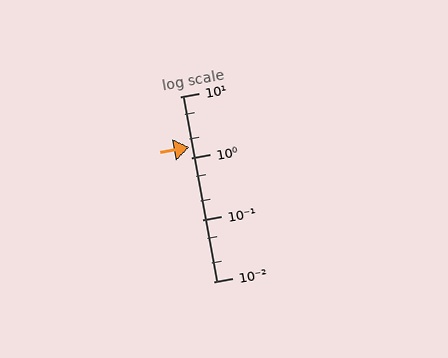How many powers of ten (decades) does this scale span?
The scale spans 3 decades, from 0.01 to 10.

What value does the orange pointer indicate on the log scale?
The pointer indicates approximately 1.5.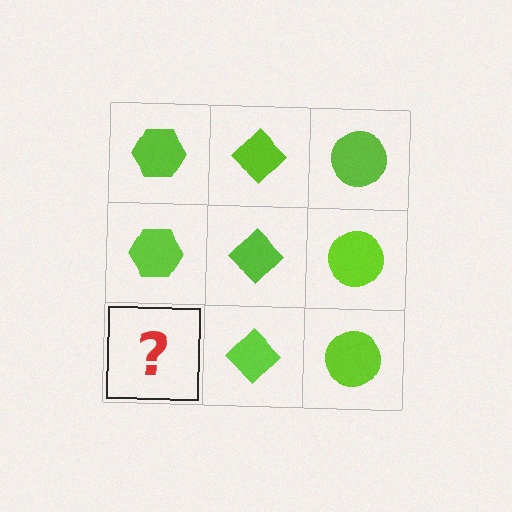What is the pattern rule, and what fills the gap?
The rule is that each column has a consistent shape. The gap should be filled with a lime hexagon.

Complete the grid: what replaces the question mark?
The question mark should be replaced with a lime hexagon.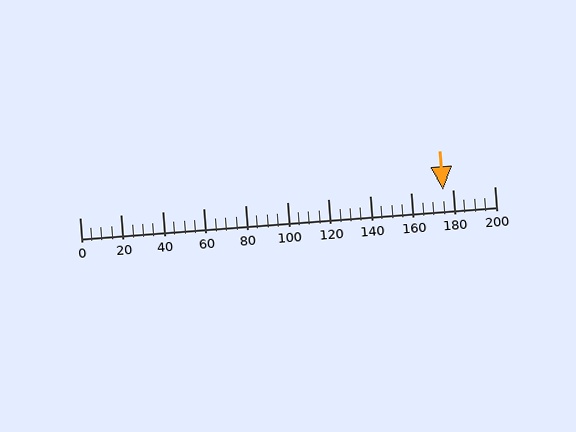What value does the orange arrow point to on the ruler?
The orange arrow points to approximately 175.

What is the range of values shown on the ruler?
The ruler shows values from 0 to 200.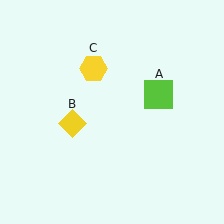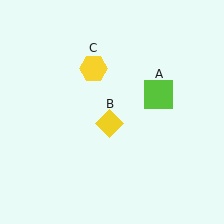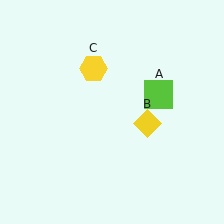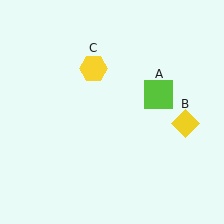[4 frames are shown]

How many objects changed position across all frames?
1 object changed position: yellow diamond (object B).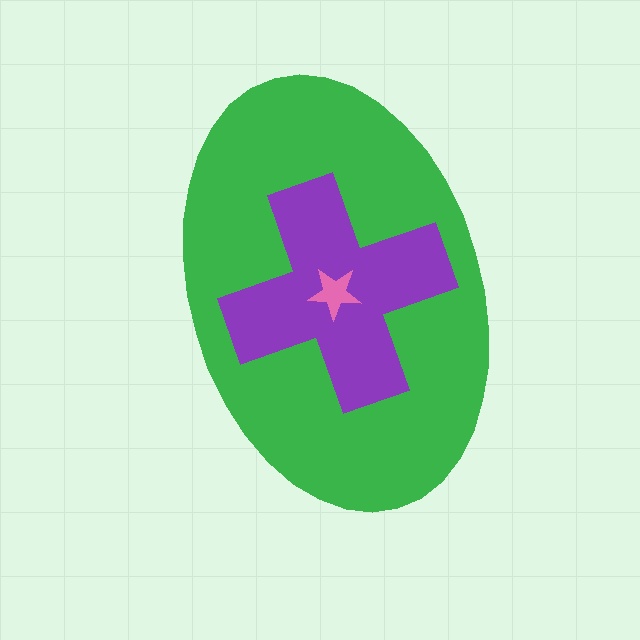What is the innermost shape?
The pink star.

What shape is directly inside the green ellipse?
The purple cross.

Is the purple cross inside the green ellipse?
Yes.